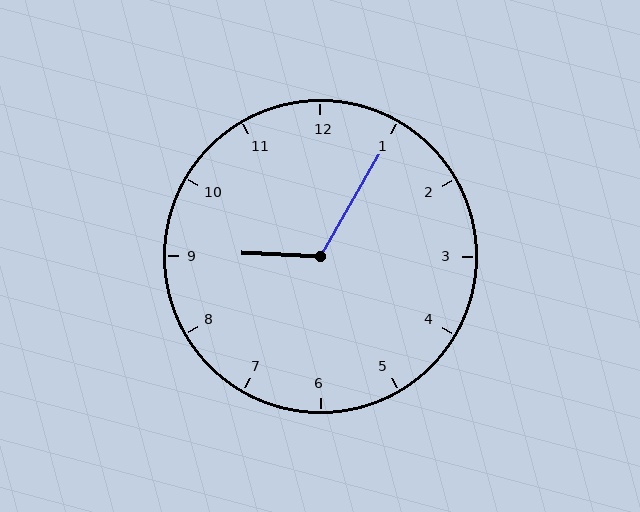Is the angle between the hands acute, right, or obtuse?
It is obtuse.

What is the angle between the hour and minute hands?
Approximately 118 degrees.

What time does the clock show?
9:05.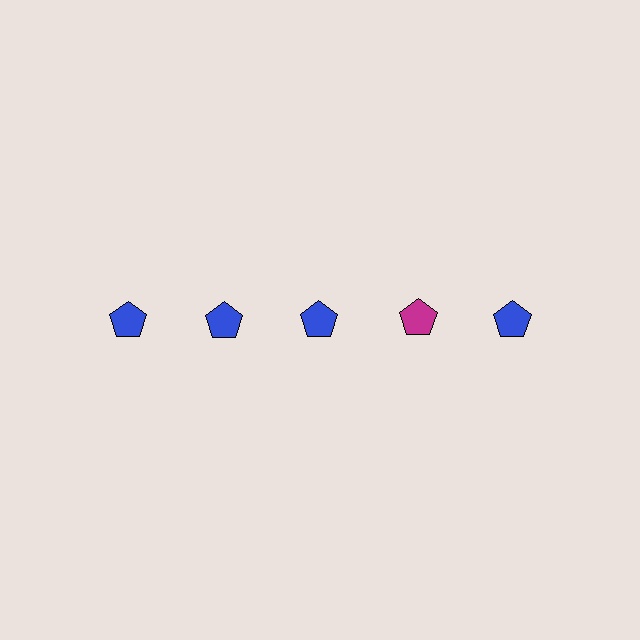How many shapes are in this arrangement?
There are 5 shapes arranged in a grid pattern.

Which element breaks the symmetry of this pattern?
The magenta pentagon in the top row, second from right column breaks the symmetry. All other shapes are blue pentagons.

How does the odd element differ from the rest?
It has a different color: magenta instead of blue.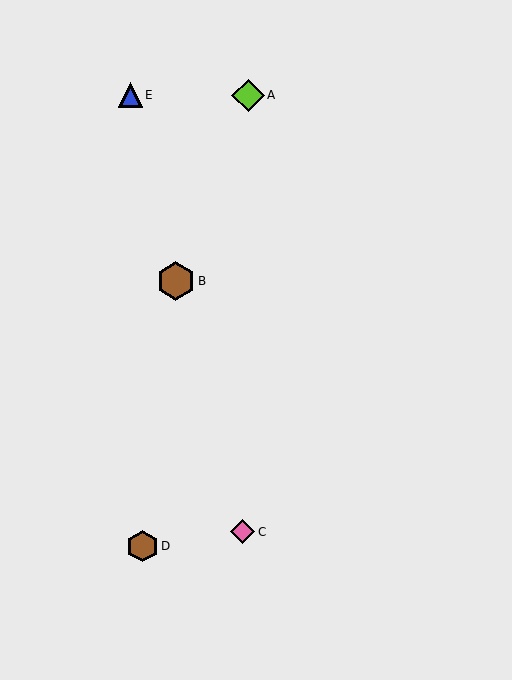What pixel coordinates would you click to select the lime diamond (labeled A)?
Click at (248, 95) to select the lime diamond A.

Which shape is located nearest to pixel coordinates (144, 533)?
The brown hexagon (labeled D) at (143, 546) is nearest to that location.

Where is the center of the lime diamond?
The center of the lime diamond is at (248, 95).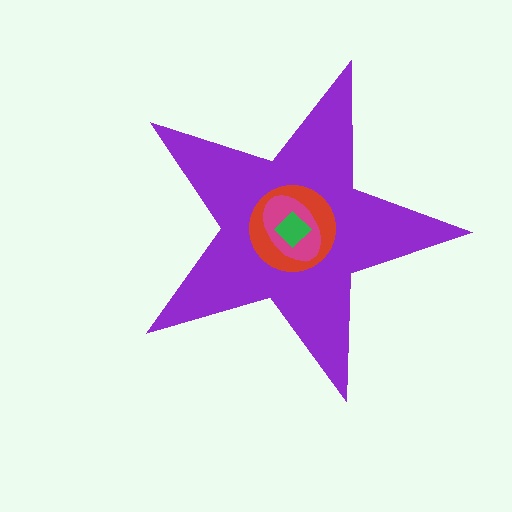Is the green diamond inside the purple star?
Yes.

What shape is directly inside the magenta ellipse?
The green diamond.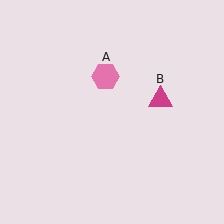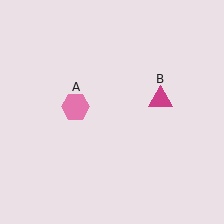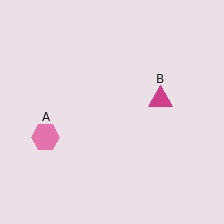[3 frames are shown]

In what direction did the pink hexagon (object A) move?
The pink hexagon (object A) moved down and to the left.